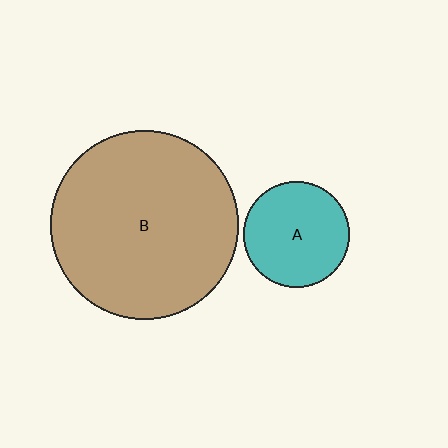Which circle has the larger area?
Circle B (brown).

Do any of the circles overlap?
No, none of the circles overlap.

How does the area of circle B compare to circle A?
Approximately 3.1 times.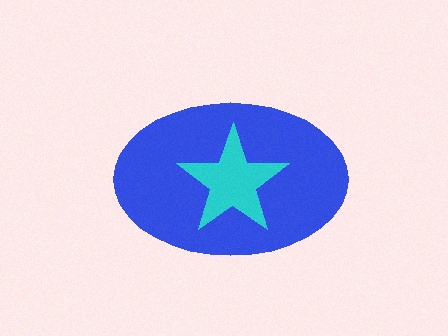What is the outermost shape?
The blue ellipse.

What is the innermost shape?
The cyan star.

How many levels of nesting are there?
2.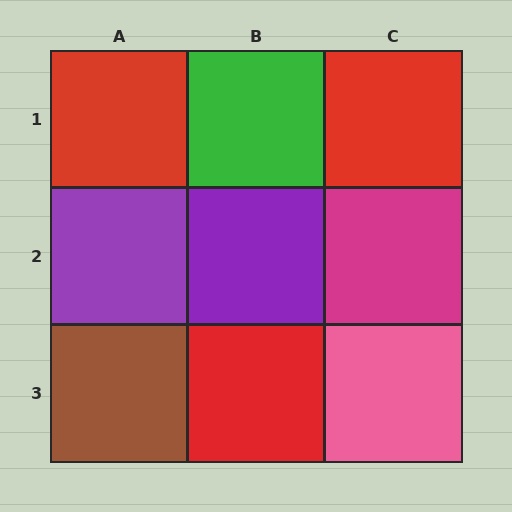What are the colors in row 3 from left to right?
Brown, red, pink.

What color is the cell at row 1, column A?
Red.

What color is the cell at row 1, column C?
Red.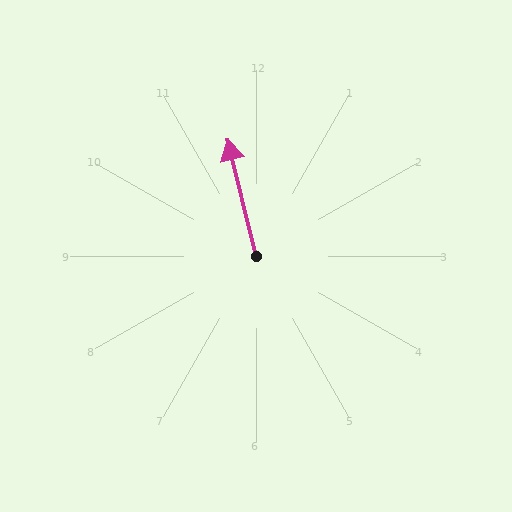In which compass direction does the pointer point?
North.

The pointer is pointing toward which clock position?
Roughly 12 o'clock.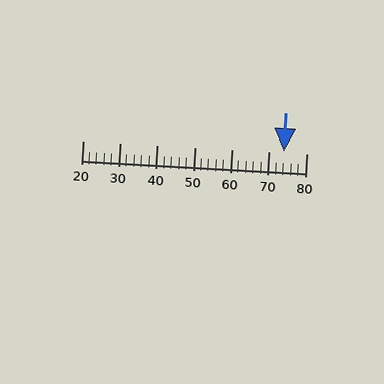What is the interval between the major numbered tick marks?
The major tick marks are spaced 10 units apart.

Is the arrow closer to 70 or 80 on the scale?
The arrow is closer to 70.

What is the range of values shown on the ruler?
The ruler shows values from 20 to 80.